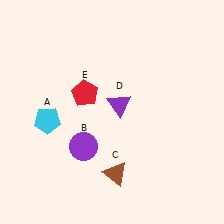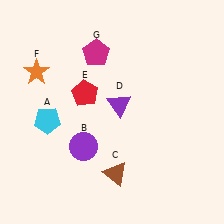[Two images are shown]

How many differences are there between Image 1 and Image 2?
There are 2 differences between the two images.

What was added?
An orange star (F), a magenta pentagon (G) were added in Image 2.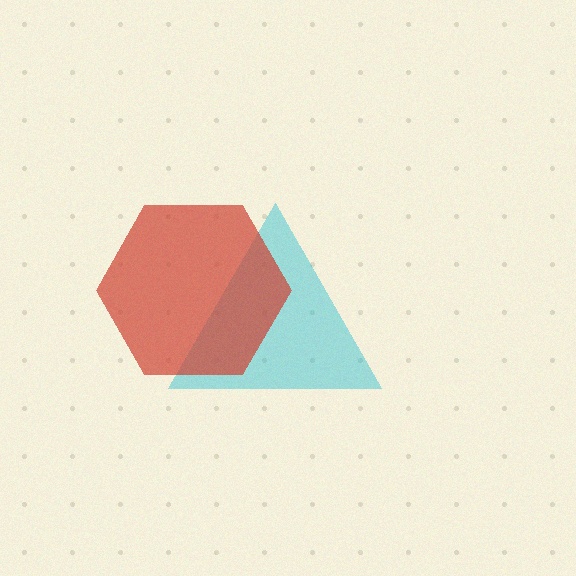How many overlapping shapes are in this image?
There are 2 overlapping shapes in the image.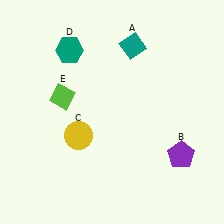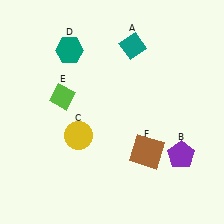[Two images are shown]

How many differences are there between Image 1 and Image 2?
There is 1 difference between the two images.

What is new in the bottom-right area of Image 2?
A brown square (F) was added in the bottom-right area of Image 2.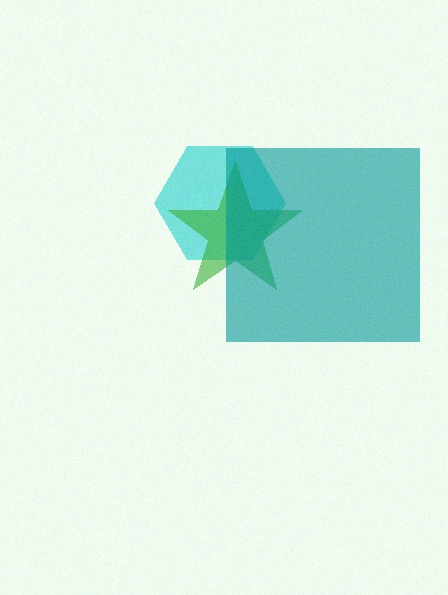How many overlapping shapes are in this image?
There are 3 overlapping shapes in the image.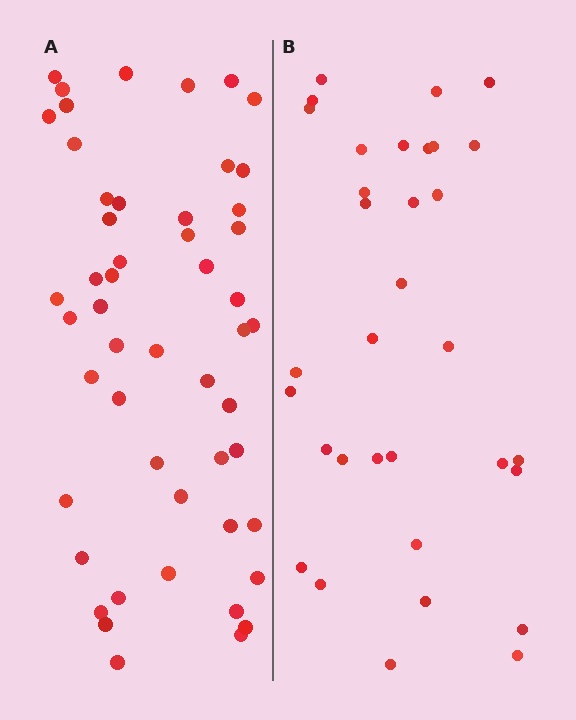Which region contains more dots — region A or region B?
Region A (the left region) has more dots.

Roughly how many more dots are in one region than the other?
Region A has approximately 20 more dots than region B.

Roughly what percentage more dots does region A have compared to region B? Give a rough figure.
About 55% more.